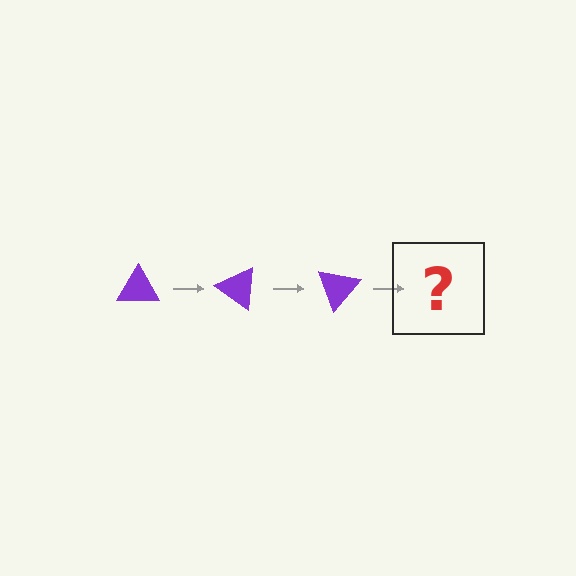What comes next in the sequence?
The next element should be a purple triangle rotated 105 degrees.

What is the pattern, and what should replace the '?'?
The pattern is that the triangle rotates 35 degrees each step. The '?' should be a purple triangle rotated 105 degrees.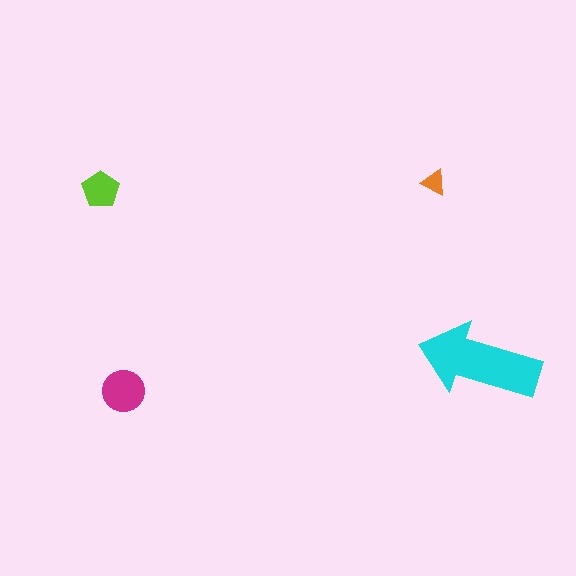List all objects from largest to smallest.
The cyan arrow, the magenta circle, the lime pentagon, the orange triangle.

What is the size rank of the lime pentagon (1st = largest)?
3rd.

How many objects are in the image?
There are 4 objects in the image.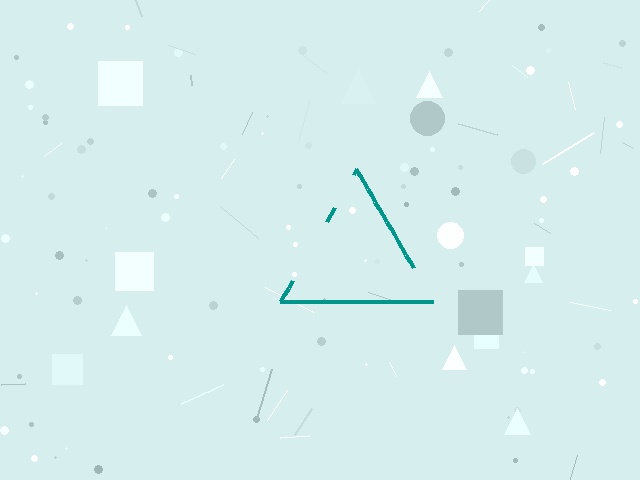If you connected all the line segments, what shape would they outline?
They would outline a triangle.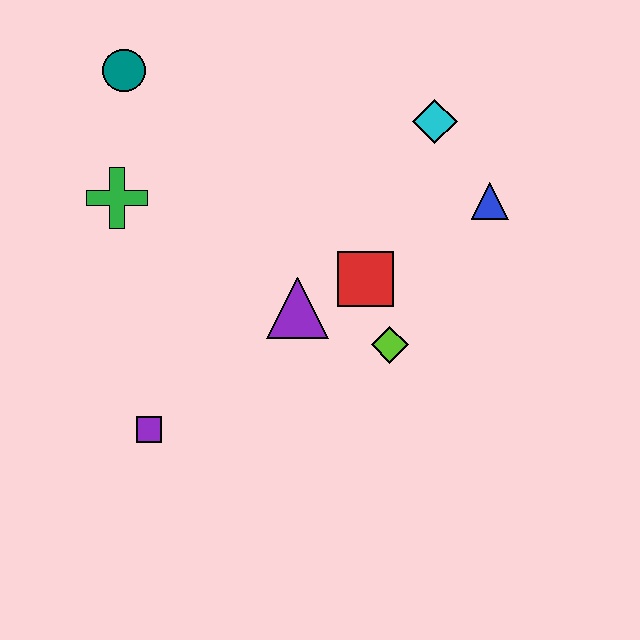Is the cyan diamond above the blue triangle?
Yes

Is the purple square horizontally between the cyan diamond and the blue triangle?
No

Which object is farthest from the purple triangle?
The teal circle is farthest from the purple triangle.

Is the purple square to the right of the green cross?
Yes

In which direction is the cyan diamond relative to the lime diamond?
The cyan diamond is above the lime diamond.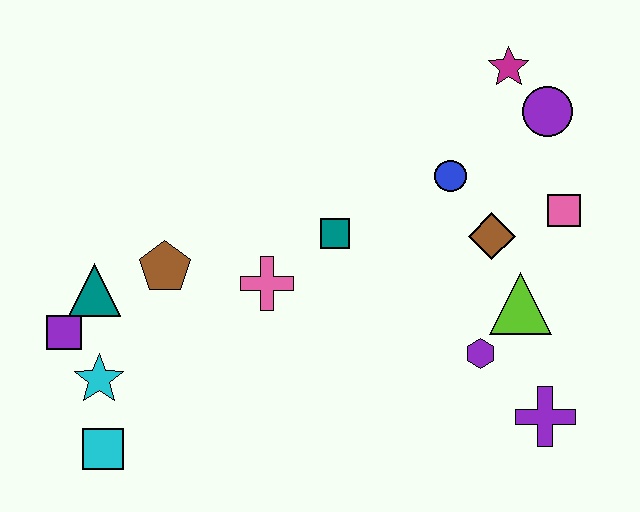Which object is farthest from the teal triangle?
The purple circle is farthest from the teal triangle.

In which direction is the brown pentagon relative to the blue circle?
The brown pentagon is to the left of the blue circle.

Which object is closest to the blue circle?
The brown diamond is closest to the blue circle.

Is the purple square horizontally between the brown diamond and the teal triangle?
No